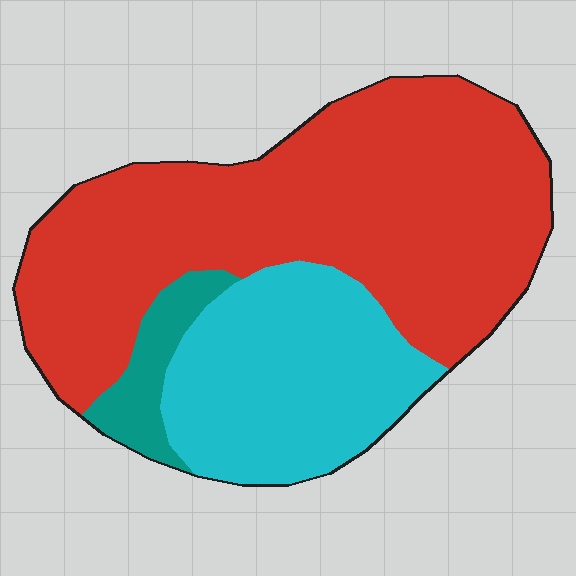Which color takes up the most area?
Red, at roughly 65%.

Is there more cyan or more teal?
Cyan.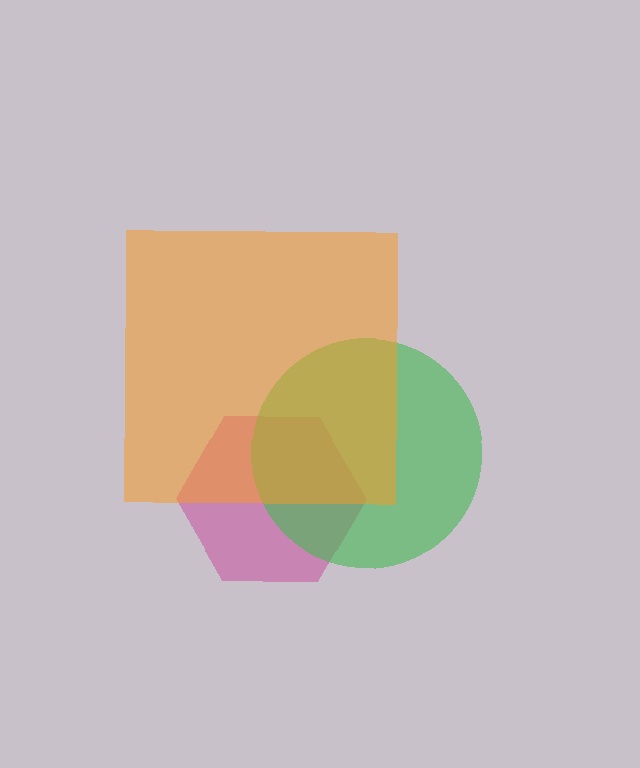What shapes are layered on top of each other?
The layered shapes are: a magenta hexagon, a green circle, an orange square.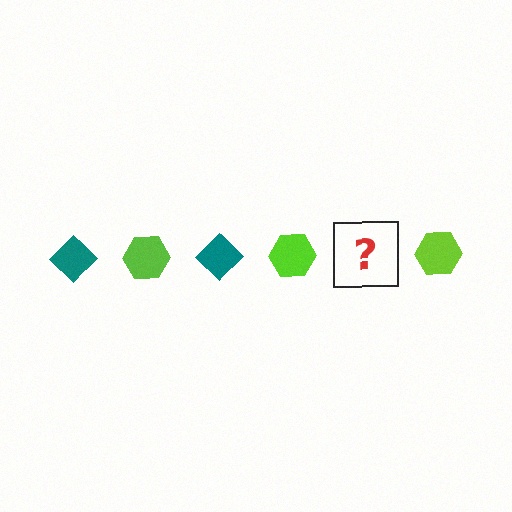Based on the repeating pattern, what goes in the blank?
The blank should be a teal diamond.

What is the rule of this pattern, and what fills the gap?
The rule is that the pattern alternates between teal diamond and lime hexagon. The gap should be filled with a teal diamond.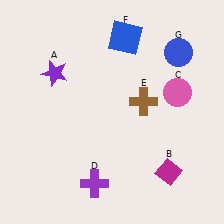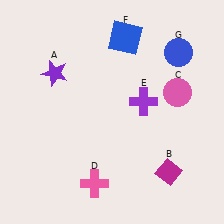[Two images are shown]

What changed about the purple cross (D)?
In Image 1, D is purple. In Image 2, it changed to pink.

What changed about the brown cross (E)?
In Image 1, E is brown. In Image 2, it changed to purple.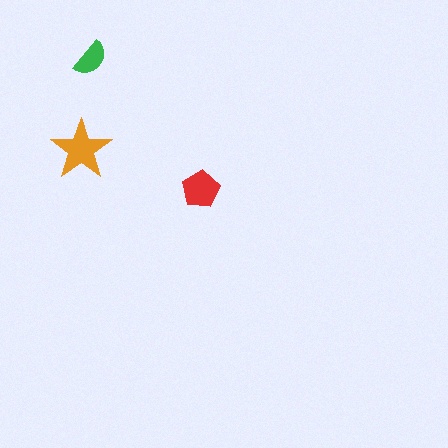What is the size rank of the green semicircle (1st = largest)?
3rd.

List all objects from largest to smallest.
The orange star, the red pentagon, the green semicircle.